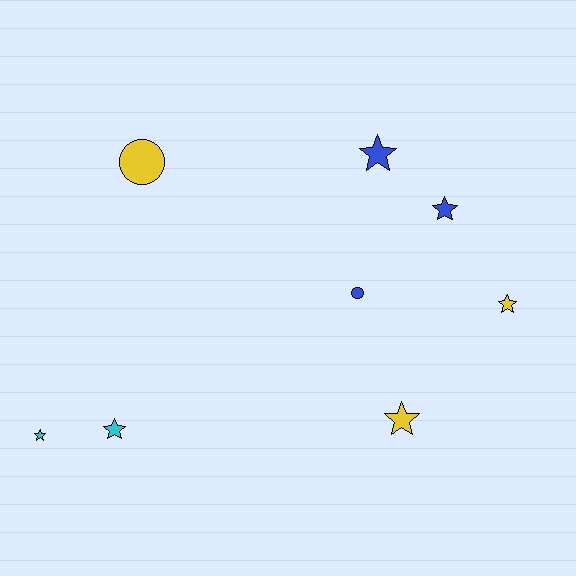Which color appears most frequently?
Blue, with 3 objects.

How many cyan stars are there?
There are 2 cyan stars.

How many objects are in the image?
There are 8 objects.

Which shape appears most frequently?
Star, with 6 objects.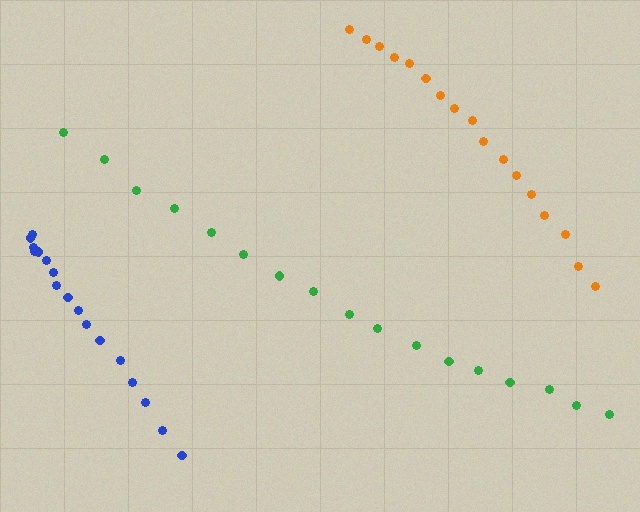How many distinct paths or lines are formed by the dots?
There are 3 distinct paths.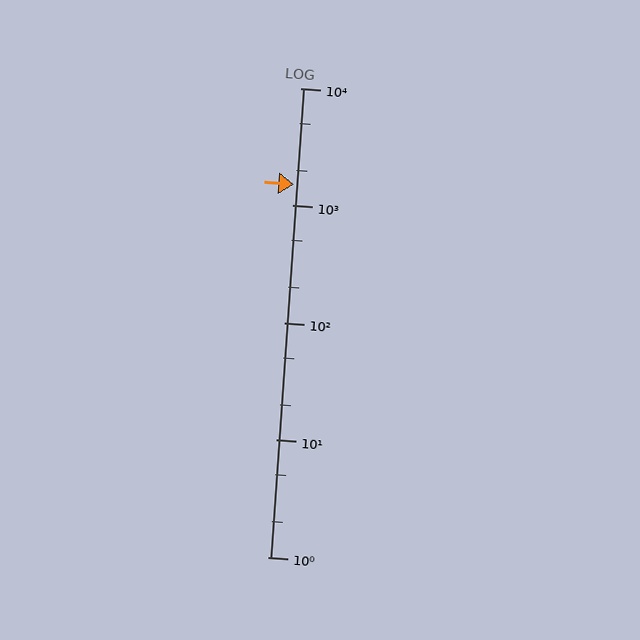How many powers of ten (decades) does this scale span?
The scale spans 4 decades, from 1 to 10000.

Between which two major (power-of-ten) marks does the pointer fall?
The pointer is between 1000 and 10000.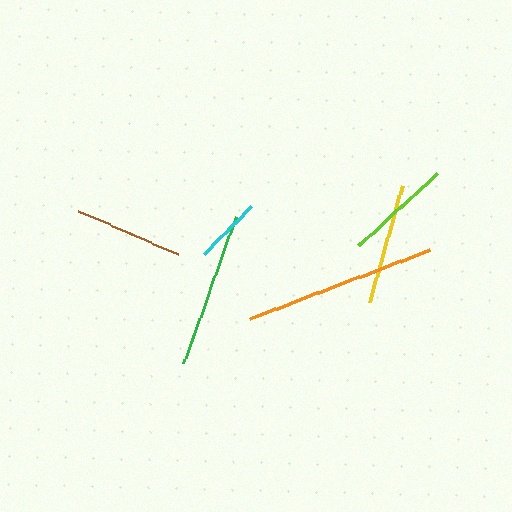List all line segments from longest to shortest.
From longest to shortest: orange, green, yellow, brown, lime, cyan.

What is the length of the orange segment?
The orange segment is approximately 192 pixels long.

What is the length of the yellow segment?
The yellow segment is approximately 121 pixels long.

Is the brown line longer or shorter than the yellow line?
The yellow line is longer than the brown line.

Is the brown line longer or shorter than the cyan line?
The brown line is longer than the cyan line.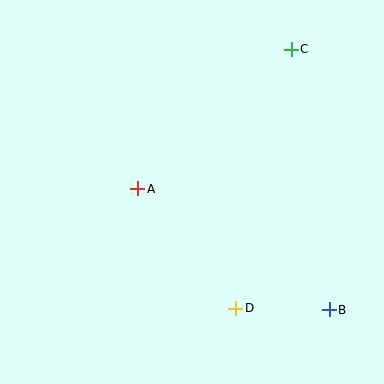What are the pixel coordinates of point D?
Point D is at (236, 308).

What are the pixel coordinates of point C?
Point C is at (291, 49).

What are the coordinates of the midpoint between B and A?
The midpoint between B and A is at (234, 249).